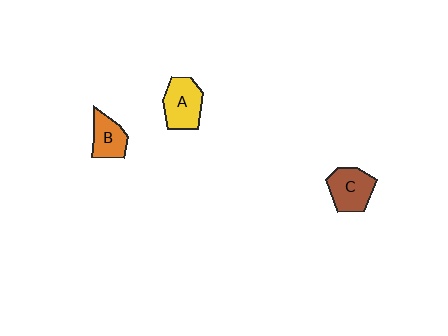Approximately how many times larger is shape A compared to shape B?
Approximately 1.3 times.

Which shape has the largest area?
Shape A (yellow).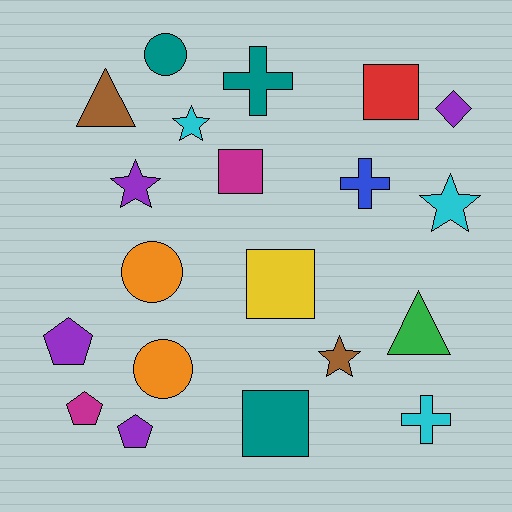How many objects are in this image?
There are 20 objects.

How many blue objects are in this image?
There is 1 blue object.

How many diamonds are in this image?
There is 1 diamond.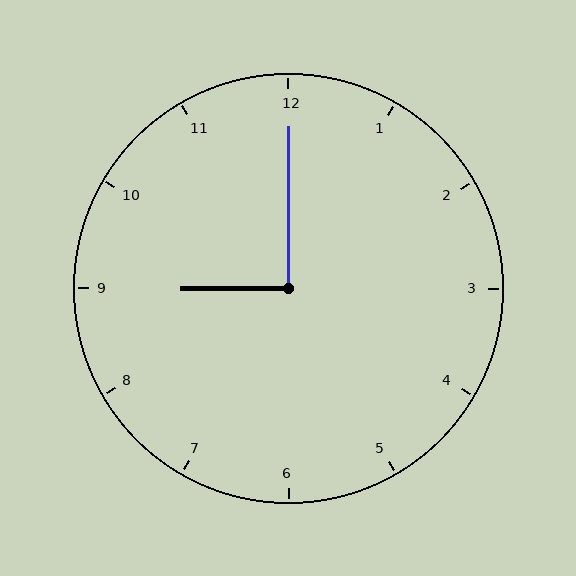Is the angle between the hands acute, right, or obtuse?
It is right.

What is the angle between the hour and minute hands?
Approximately 90 degrees.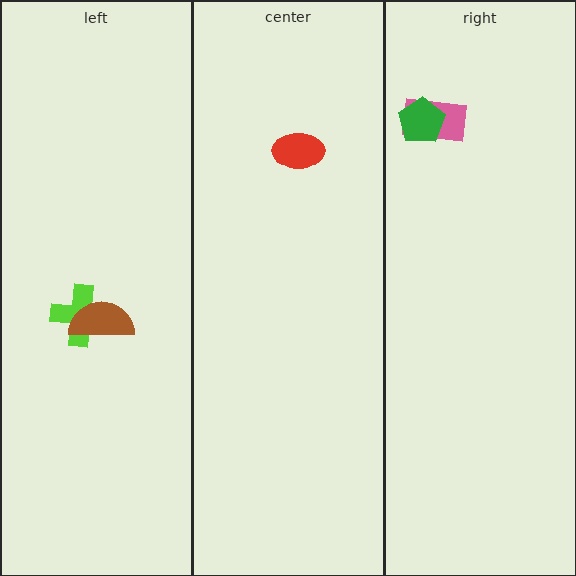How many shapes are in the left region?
2.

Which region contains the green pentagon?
The right region.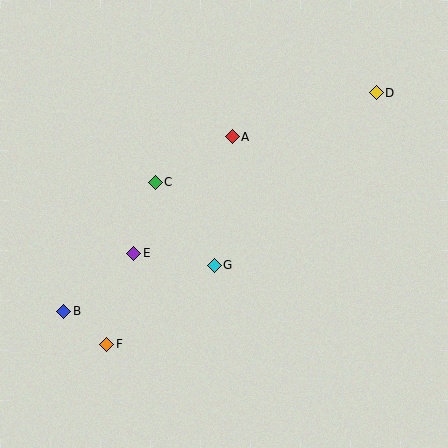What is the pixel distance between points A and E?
The distance between A and E is 152 pixels.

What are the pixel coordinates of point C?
Point C is at (155, 182).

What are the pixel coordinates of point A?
Point A is at (232, 137).